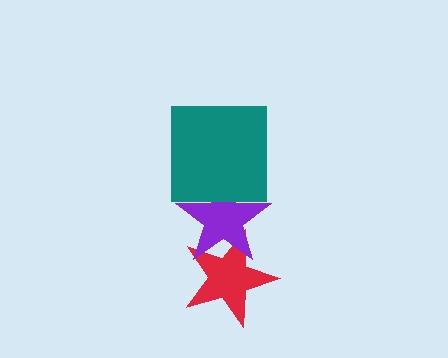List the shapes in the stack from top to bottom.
From top to bottom: the teal square, the purple star, the red star.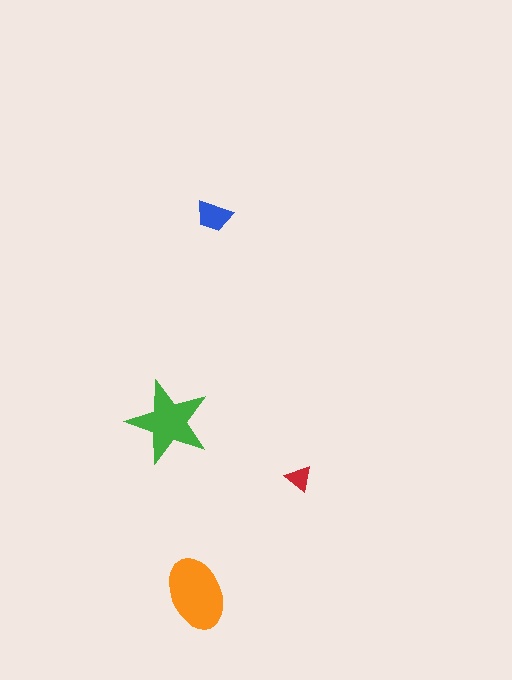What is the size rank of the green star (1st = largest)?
2nd.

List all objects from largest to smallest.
The orange ellipse, the green star, the blue trapezoid, the red triangle.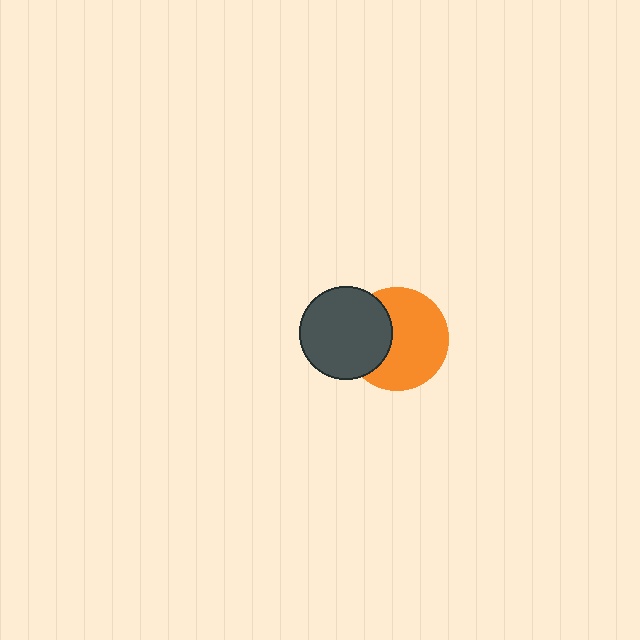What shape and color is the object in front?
The object in front is a dark gray circle.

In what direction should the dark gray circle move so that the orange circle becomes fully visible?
The dark gray circle should move left. That is the shortest direction to clear the overlap and leave the orange circle fully visible.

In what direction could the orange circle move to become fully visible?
The orange circle could move right. That would shift it out from behind the dark gray circle entirely.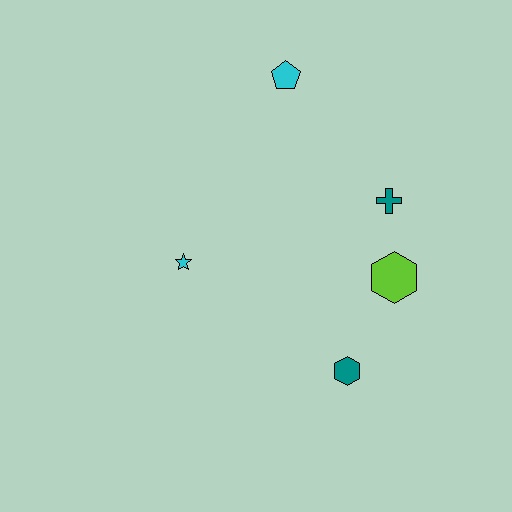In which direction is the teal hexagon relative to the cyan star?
The teal hexagon is to the right of the cyan star.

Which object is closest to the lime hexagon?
The teal cross is closest to the lime hexagon.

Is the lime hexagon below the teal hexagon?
No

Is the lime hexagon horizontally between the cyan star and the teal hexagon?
No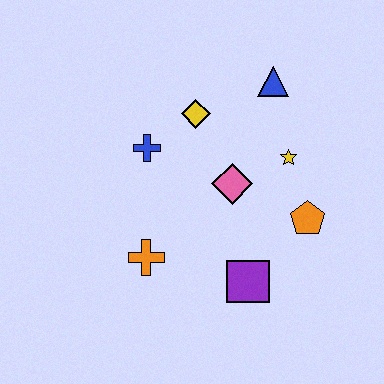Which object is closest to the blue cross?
The yellow diamond is closest to the blue cross.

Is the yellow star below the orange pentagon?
No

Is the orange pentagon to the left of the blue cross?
No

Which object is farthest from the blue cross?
The orange pentagon is farthest from the blue cross.